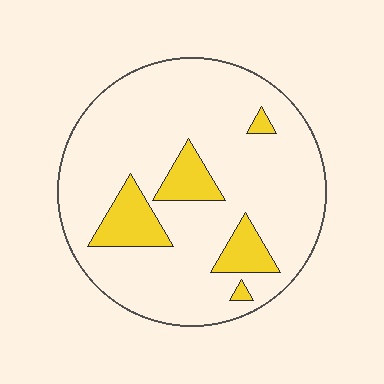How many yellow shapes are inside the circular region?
5.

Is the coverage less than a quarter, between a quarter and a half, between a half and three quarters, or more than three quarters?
Less than a quarter.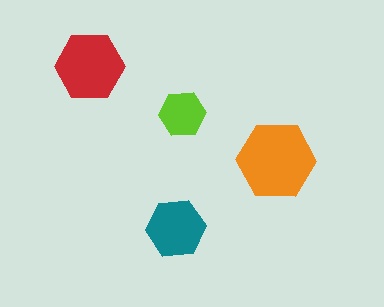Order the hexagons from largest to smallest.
the orange one, the red one, the teal one, the lime one.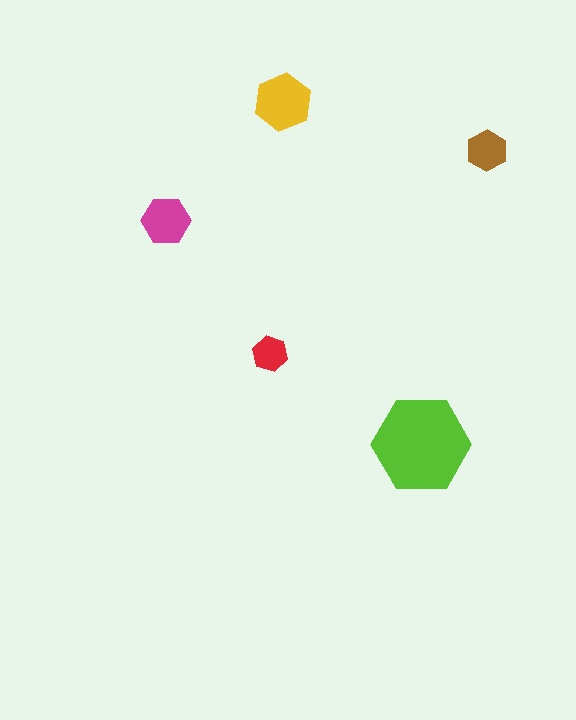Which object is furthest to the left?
The magenta hexagon is leftmost.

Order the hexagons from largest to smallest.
the lime one, the yellow one, the magenta one, the brown one, the red one.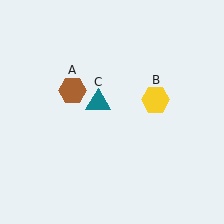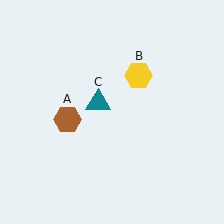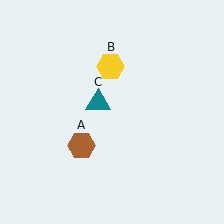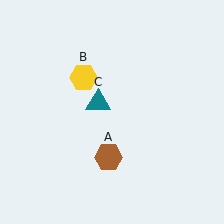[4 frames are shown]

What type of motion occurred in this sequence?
The brown hexagon (object A), yellow hexagon (object B) rotated counterclockwise around the center of the scene.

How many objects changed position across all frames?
2 objects changed position: brown hexagon (object A), yellow hexagon (object B).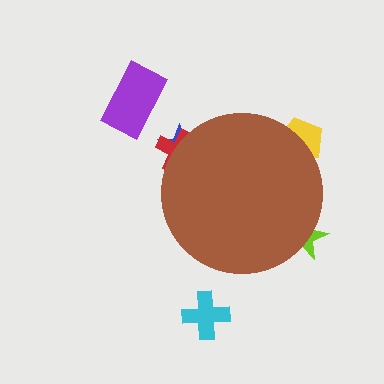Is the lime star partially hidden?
Yes, the lime star is partially hidden behind the brown circle.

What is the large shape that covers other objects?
A brown circle.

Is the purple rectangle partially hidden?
No, the purple rectangle is fully visible.